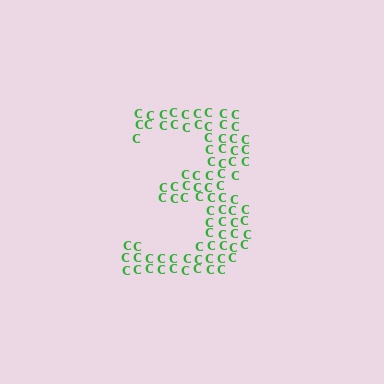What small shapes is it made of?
It is made of small letter C's.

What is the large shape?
The large shape is the digit 3.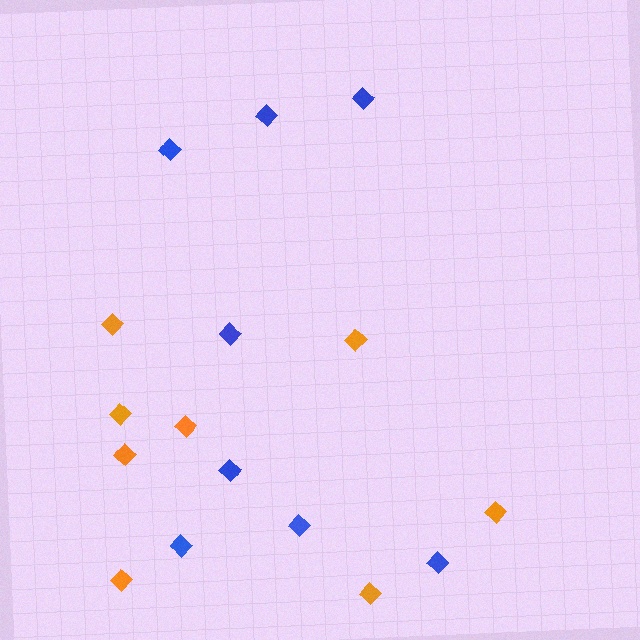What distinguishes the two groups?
There are 2 groups: one group of blue diamonds (8) and one group of orange diamonds (8).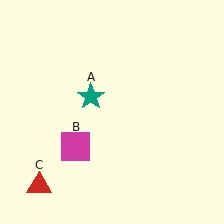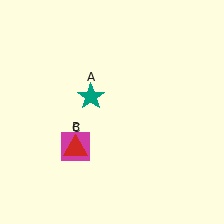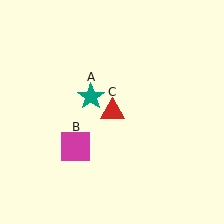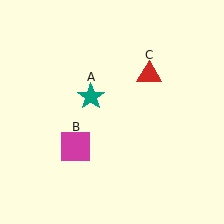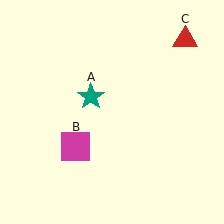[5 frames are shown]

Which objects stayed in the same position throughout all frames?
Teal star (object A) and magenta square (object B) remained stationary.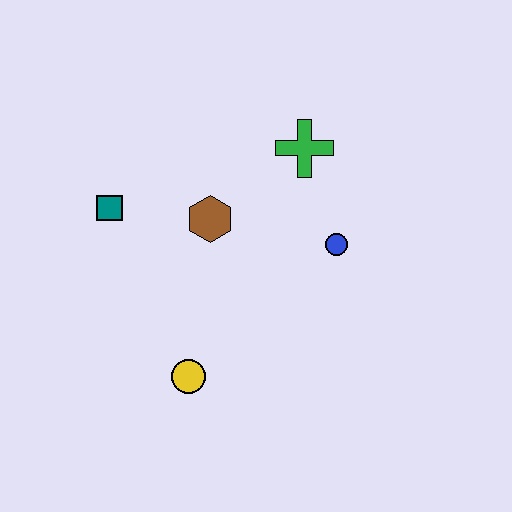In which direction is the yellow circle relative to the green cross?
The yellow circle is below the green cross.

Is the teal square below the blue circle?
No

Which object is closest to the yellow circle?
The brown hexagon is closest to the yellow circle.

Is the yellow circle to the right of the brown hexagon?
No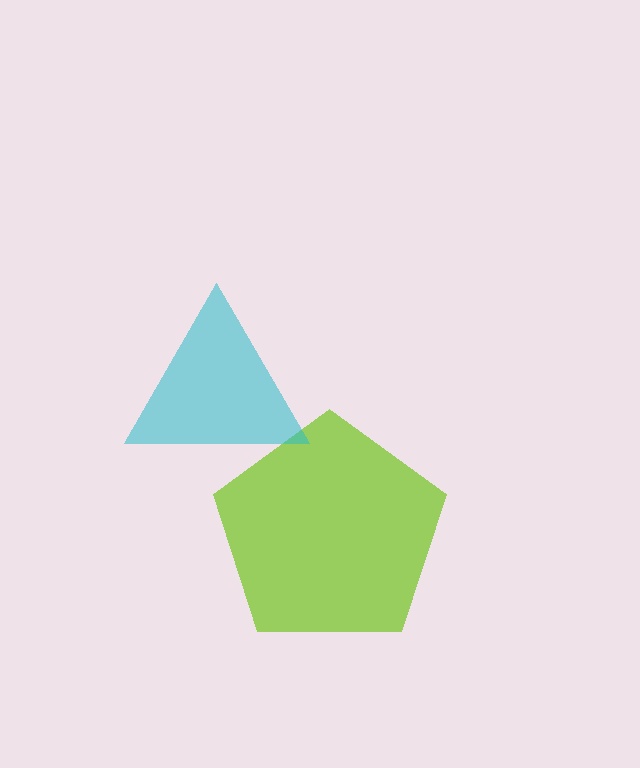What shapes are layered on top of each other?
The layered shapes are: a lime pentagon, a cyan triangle.